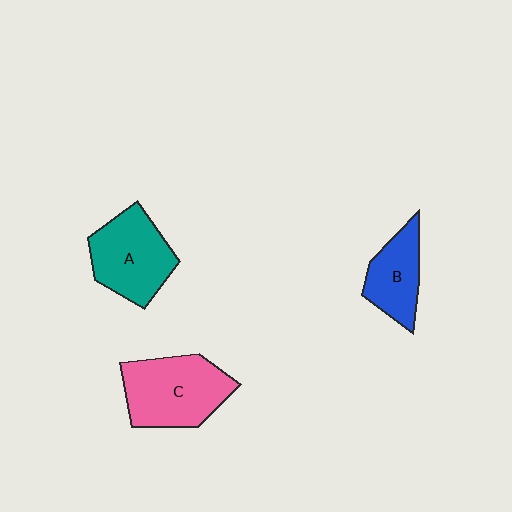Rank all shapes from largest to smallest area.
From largest to smallest: C (pink), A (teal), B (blue).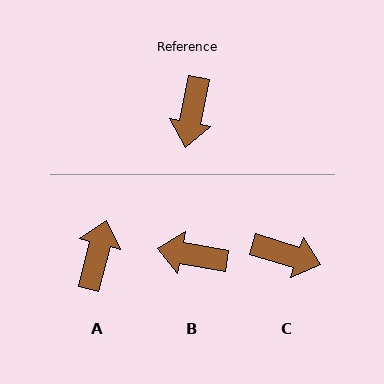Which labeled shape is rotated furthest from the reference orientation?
A, about 177 degrees away.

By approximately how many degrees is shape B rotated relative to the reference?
Approximately 89 degrees clockwise.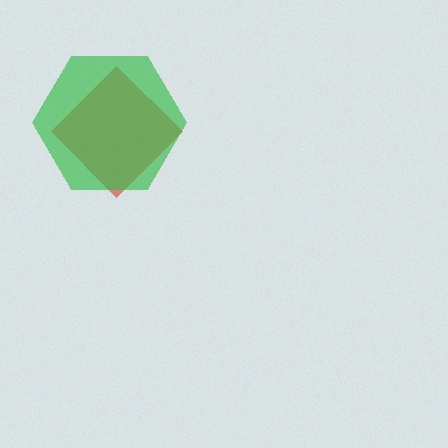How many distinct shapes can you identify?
There are 2 distinct shapes: a red diamond, a green hexagon.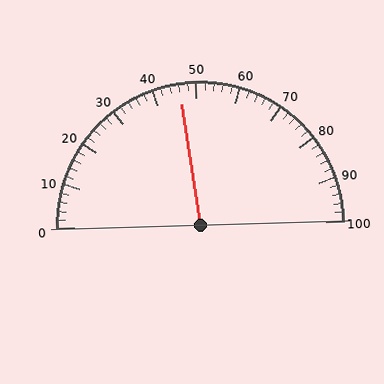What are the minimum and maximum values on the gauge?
The gauge ranges from 0 to 100.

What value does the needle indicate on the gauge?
The needle indicates approximately 46.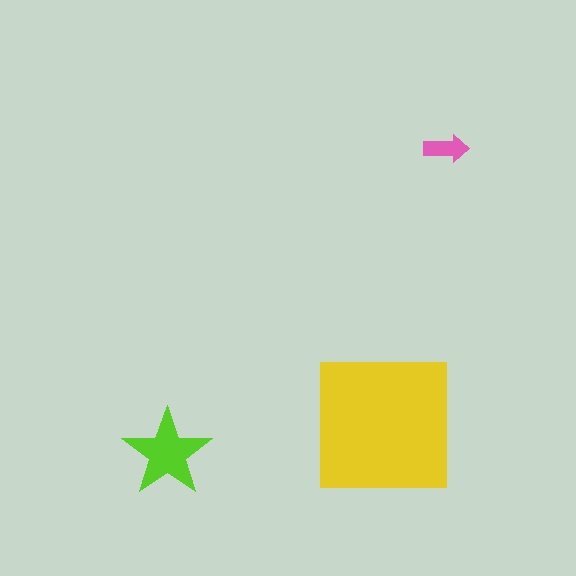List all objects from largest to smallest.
The yellow square, the lime star, the pink arrow.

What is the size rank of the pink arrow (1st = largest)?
3rd.